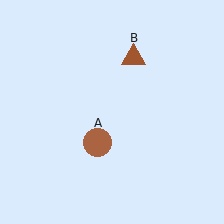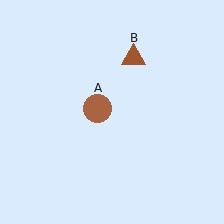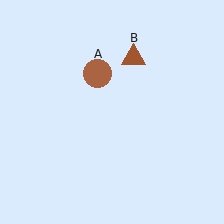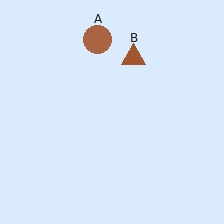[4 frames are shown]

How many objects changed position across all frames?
1 object changed position: brown circle (object A).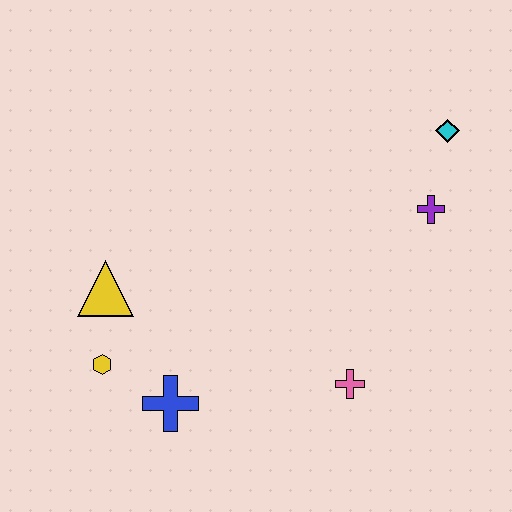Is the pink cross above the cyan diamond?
No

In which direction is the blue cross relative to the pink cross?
The blue cross is to the left of the pink cross.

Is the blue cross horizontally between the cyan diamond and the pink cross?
No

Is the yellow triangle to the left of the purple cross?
Yes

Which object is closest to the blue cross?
The yellow hexagon is closest to the blue cross.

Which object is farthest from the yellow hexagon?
The cyan diamond is farthest from the yellow hexagon.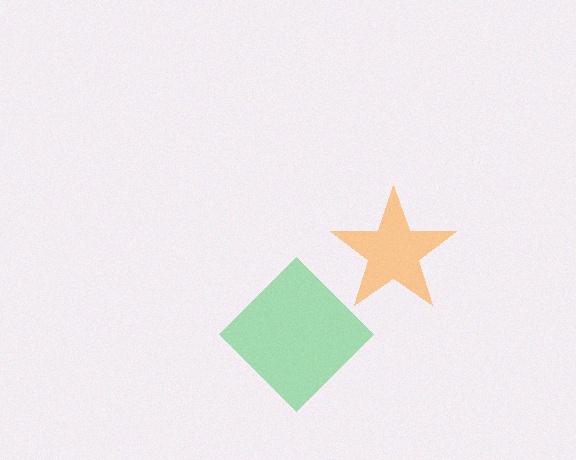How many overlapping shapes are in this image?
There are 2 overlapping shapes in the image.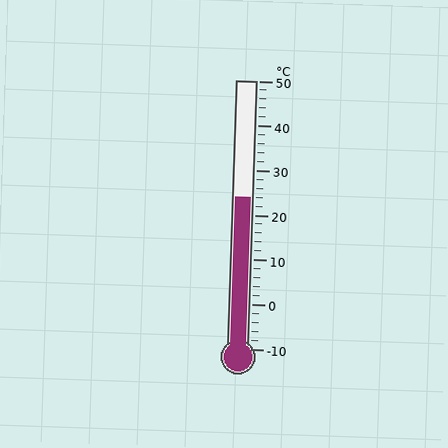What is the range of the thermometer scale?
The thermometer scale ranges from -10°C to 50°C.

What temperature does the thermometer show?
The thermometer shows approximately 24°C.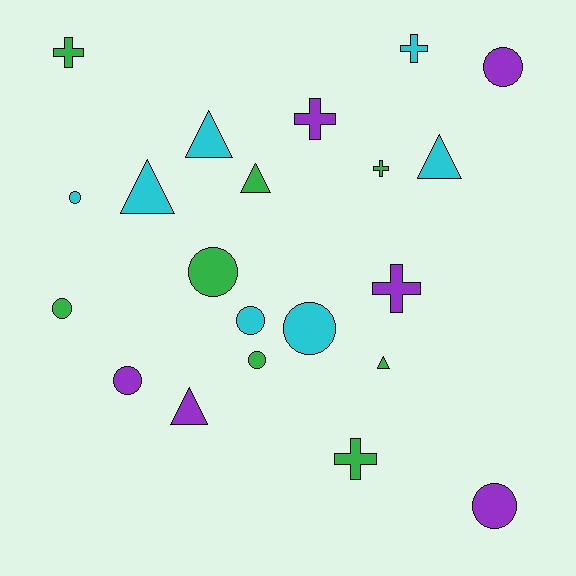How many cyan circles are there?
There are 3 cyan circles.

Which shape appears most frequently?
Circle, with 9 objects.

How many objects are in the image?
There are 21 objects.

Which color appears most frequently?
Green, with 8 objects.